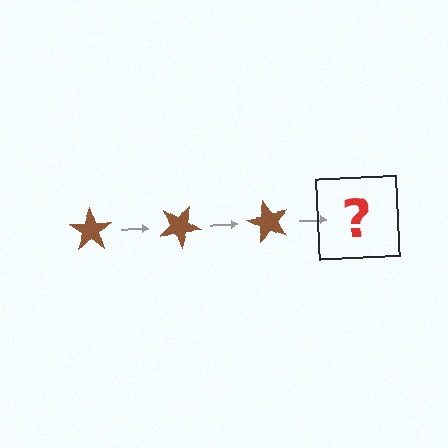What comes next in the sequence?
The next element should be a brown star rotated 90 degrees.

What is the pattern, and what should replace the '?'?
The pattern is that the star rotates 30 degrees each step. The '?' should be a brown star rotated 90 degrees.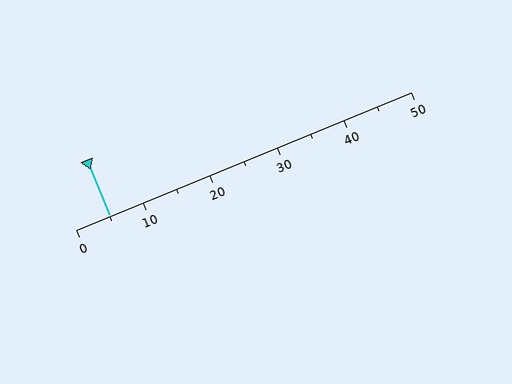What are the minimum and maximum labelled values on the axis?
The axis runs from 0 to 50.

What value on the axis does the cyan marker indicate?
The marker indicates approximately 5.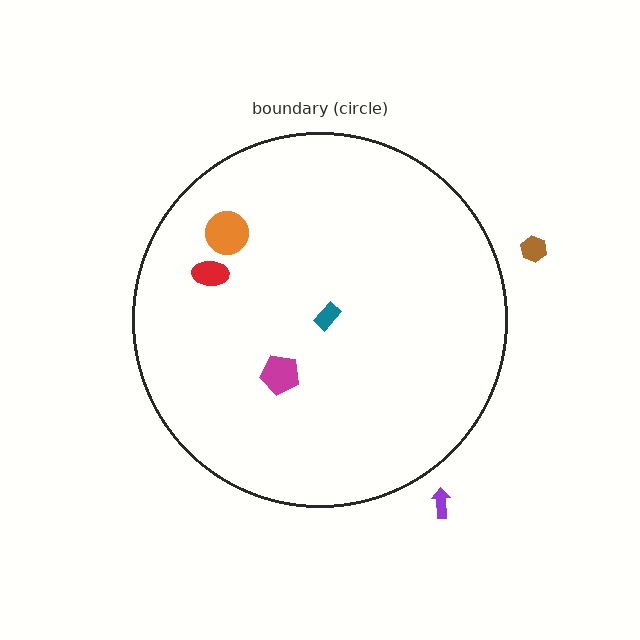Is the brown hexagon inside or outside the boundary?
Outside.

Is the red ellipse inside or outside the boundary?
Inside.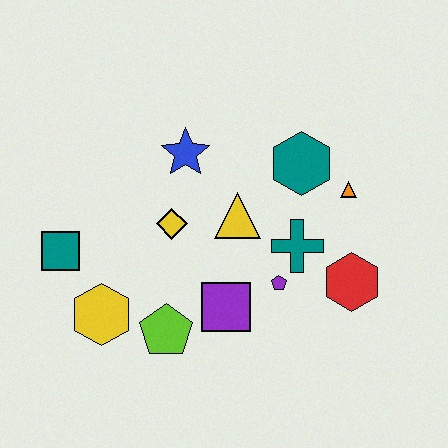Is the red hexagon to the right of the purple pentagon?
Yes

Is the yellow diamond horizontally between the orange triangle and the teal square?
Yes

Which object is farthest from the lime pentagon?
The orange triangle is farthest from the lime pentagon.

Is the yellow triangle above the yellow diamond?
Yes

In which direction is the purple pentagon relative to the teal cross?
The purple pentagon is below the teal cross.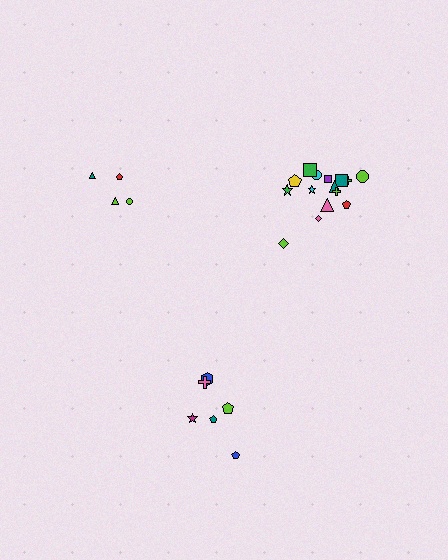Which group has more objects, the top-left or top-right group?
The top-right group.